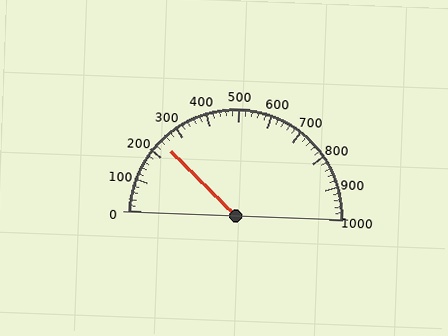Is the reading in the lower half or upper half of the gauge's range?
The reading is in the lower half of the range (0 to 1000).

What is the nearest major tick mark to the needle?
The nearest major tick mark is 200.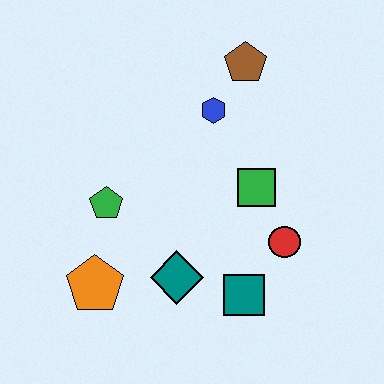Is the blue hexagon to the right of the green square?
No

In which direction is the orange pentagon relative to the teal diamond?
The orange pentagon is to the left of the teal diamond.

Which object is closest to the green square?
The red circle is closest to the green square.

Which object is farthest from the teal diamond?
The brown pentagon is farthest from the teal diamond.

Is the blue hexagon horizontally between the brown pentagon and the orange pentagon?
Yes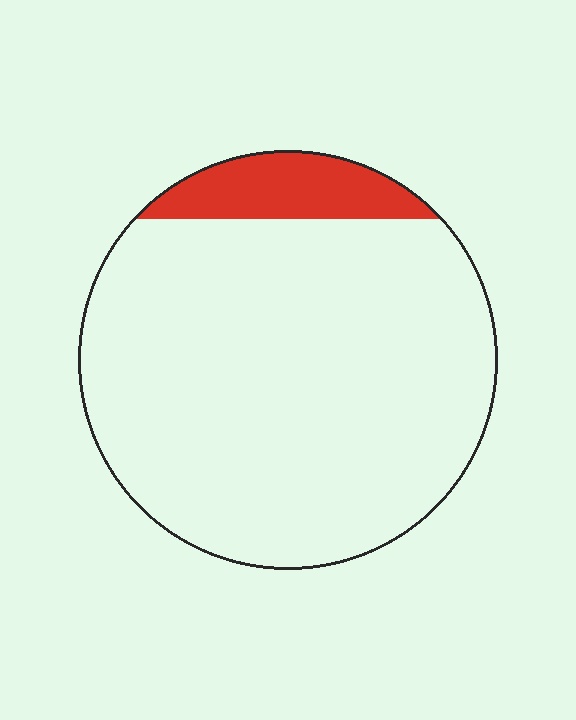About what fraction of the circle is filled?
About one tenth (1/10).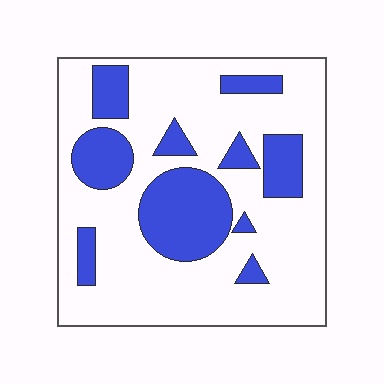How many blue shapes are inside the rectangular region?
10.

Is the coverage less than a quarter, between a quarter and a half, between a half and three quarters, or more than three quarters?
Between a quarter and a half.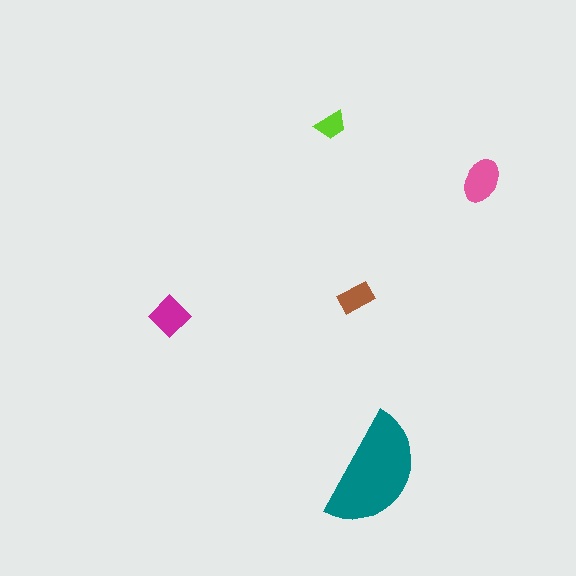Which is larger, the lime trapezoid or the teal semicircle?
The teal semicircle.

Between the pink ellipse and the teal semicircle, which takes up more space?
The teal semicircle.